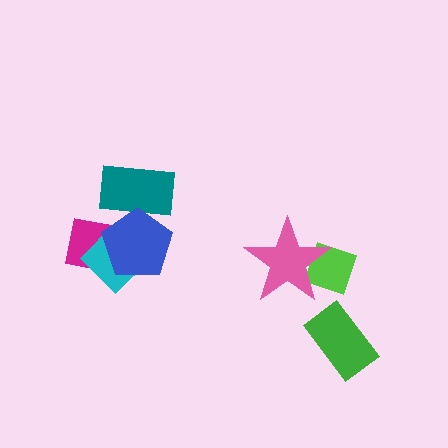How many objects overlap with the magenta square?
2 objects overlap with the magenta square.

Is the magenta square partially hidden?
Yes, it is partially covered by another shape.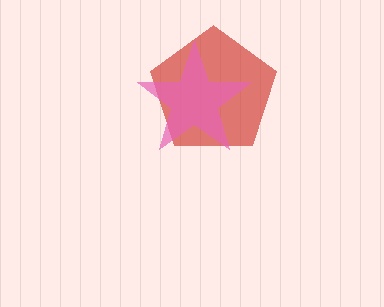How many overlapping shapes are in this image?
There are 2 overlapping shapes in the image.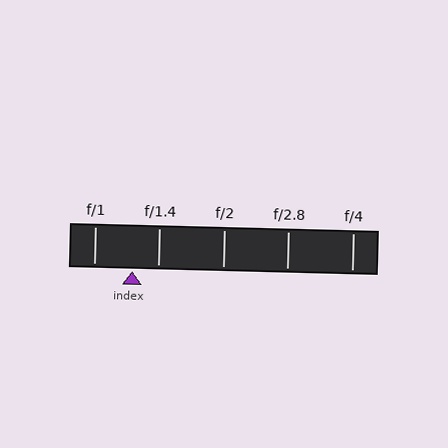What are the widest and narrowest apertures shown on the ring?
The widest aperture shown is f/1 and the narrowest is f/4.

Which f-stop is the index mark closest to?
The index mark is closest to f/1.4.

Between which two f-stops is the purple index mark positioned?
The index mark is between f/1 and f/1.4.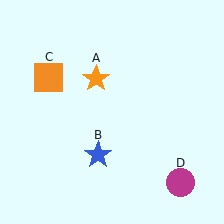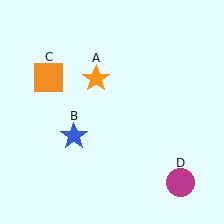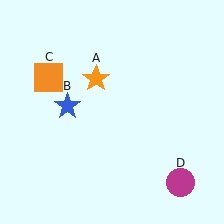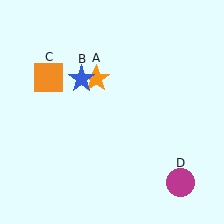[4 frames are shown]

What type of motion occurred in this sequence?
The blue star (object B) rotated clockwise around the center of the scene.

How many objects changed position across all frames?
1 object changed position: blue star (object B).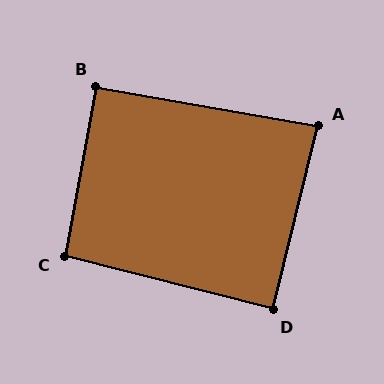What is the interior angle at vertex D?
Approximately 89 degrees (approximately right).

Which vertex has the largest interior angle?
C, at approximately 94 degrees.